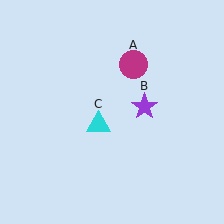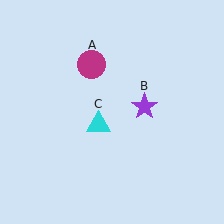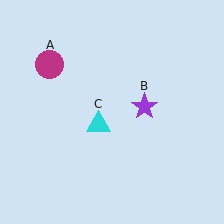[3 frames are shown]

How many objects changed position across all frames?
1 object changed position: magenta circle (object A).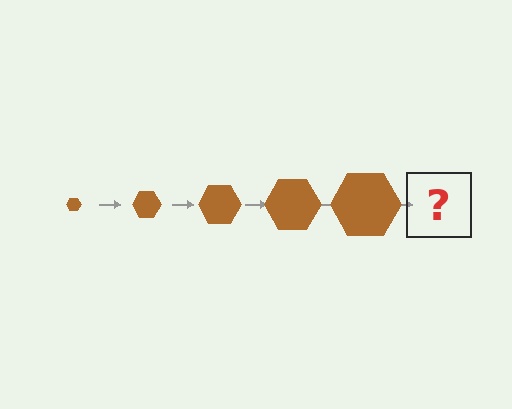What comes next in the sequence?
The next element should be a brown hexagon, larger than the previous one.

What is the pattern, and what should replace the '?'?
The pattern is that the hexagon gets progressively larger each step. The '?' should be a brown hexagon, larger than the previous one.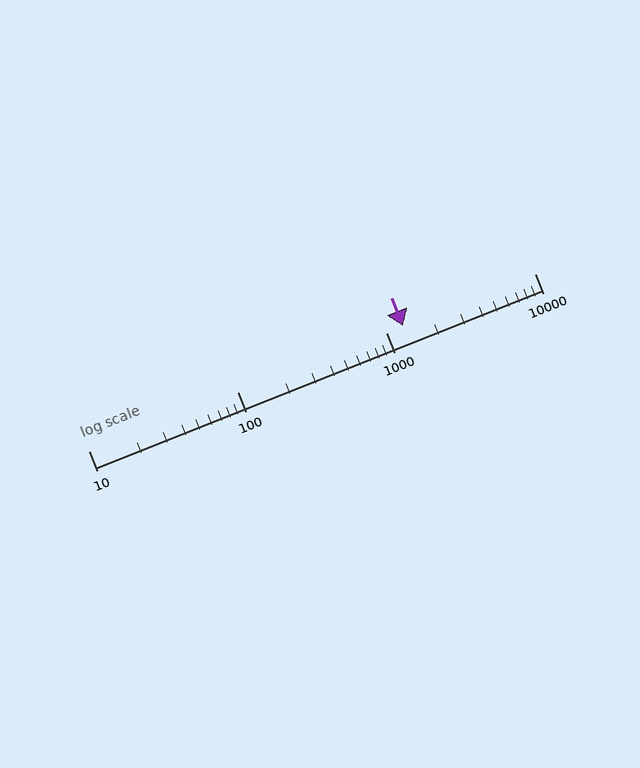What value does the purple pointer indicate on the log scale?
The pointer indicates approximately 1300.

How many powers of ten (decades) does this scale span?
The scale spans 3 decades, from 10 to 10000.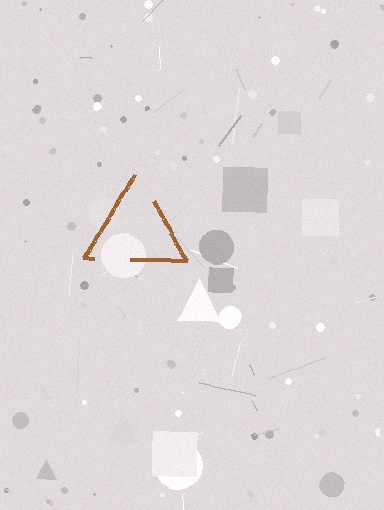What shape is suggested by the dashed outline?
The dashed outline suggests a triangle.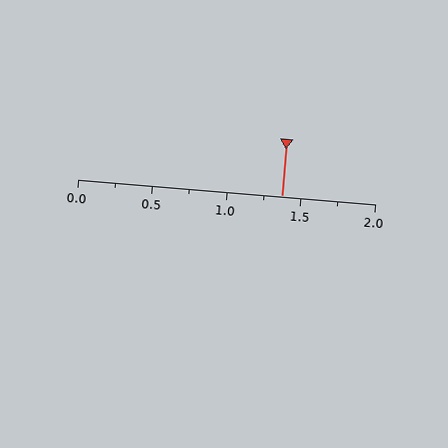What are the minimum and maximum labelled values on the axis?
The axis runs from 0.0 to 2.0.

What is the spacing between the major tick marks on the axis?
The major ticks are spaced 0.5 apart.